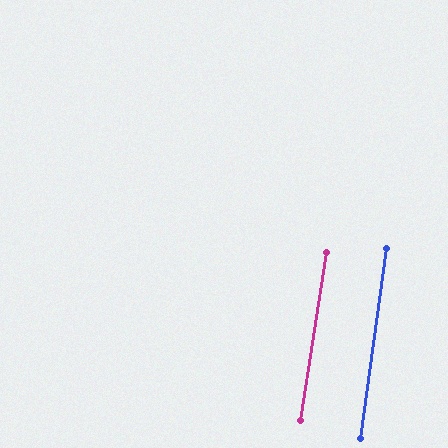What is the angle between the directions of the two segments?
Approximately 1 degree.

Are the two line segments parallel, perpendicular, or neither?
Parallel — their directions differ by only 0.9°.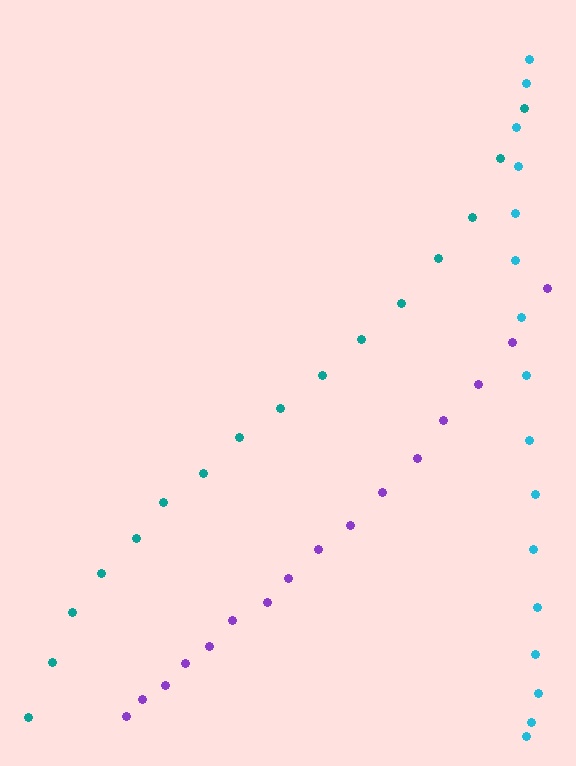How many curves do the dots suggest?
There are 3 distinct paths.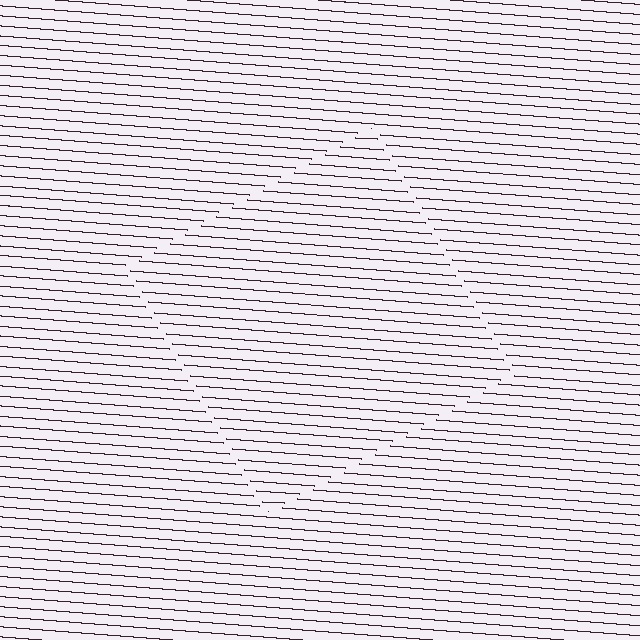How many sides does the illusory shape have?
4 sides — the line-ends trace a square.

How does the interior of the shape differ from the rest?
The interior of the shape contains the same grating, shifted by half a period — the contour is defined by the phase discontinuity where line-ends from the inner and outer gratings abut.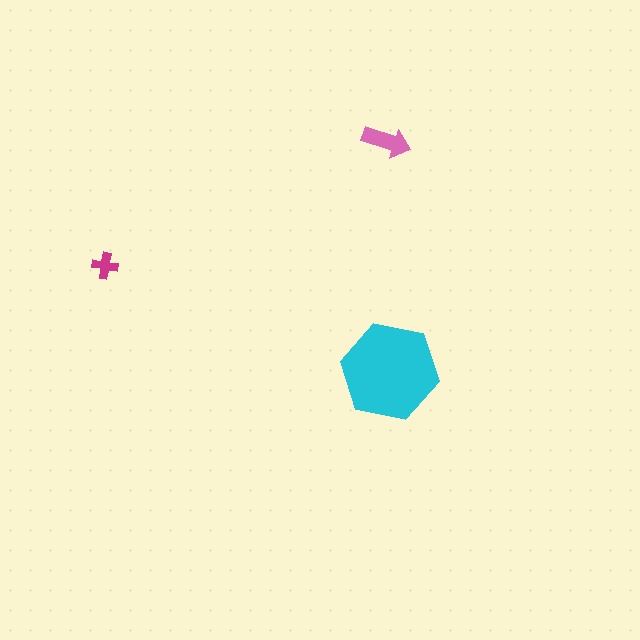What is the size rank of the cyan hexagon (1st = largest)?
1st.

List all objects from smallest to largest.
The magenta cross, the pink arrow, the cyan hexagon.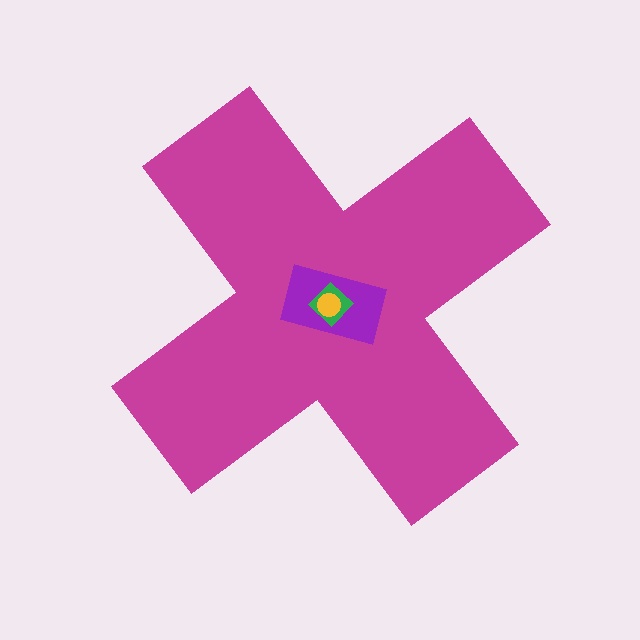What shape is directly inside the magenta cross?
The purple rectangle.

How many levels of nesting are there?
4.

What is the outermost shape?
The magenta cross.